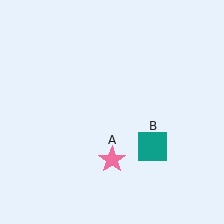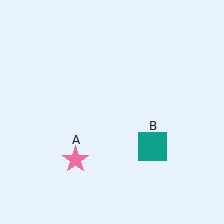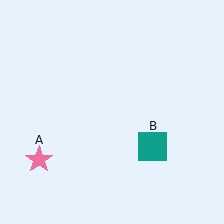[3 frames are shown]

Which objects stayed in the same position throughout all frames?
Teal square (object B) remained stationary.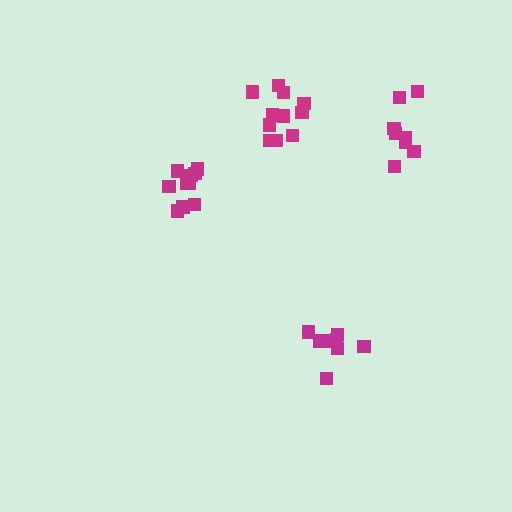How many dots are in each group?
Group 1: 8 dots, Group 2: 11 dots, Group 3: 11 dots, Group 4: 8 dots (38 total).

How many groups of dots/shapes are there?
There are 4 groups.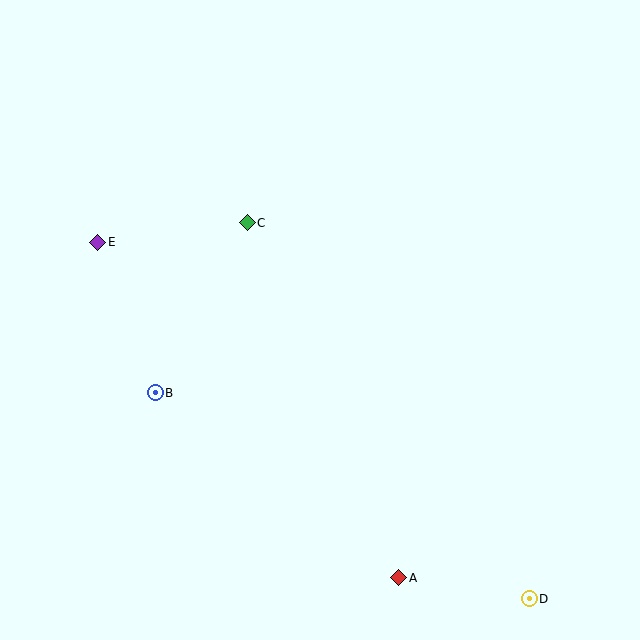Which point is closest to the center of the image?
Point C at (247, 223) is closest to the center.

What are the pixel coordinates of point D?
Point D is at (529, 599).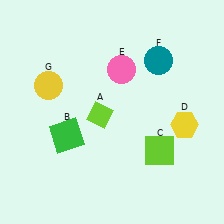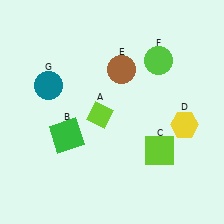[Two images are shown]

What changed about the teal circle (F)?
In Image 1, F is teal. In Image 2, it changed to lime.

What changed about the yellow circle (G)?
In Image 1, G is yellow. In Image 2, it changed to teal.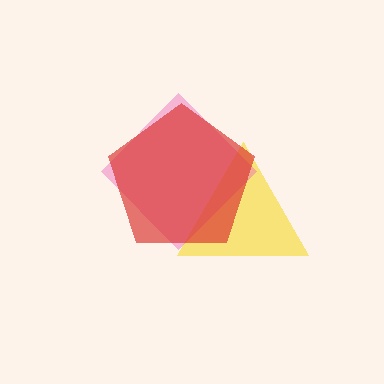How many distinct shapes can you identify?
There are 3 distinct shapes: a yellow triangle, a pink diamond, a red pentagon.